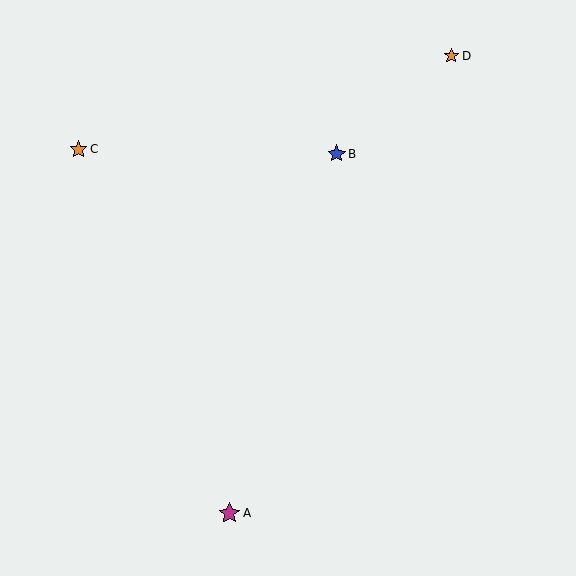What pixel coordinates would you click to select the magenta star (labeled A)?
Click at (229, 513) to select the magenta star A.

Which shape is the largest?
The magenta star (labeled A) is the largest.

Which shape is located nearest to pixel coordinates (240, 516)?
The magenta star (labeled A) at (229, 513) is nearest to that location.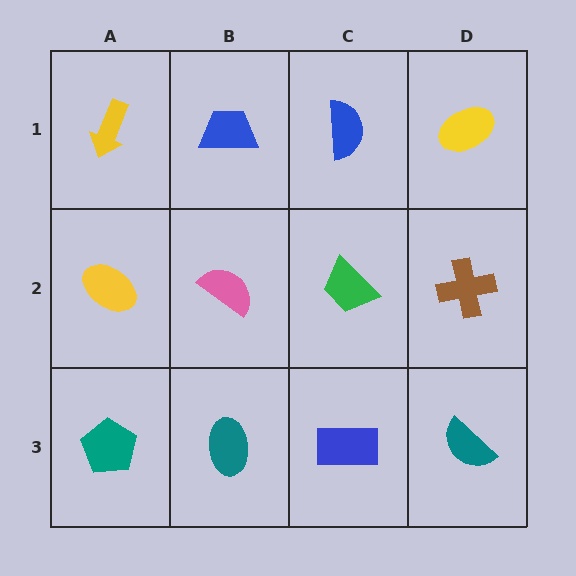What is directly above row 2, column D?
A yellow ellipse.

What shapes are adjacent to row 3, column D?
A brown cross (row 2, column D), a blue rectangle (row 3, column C).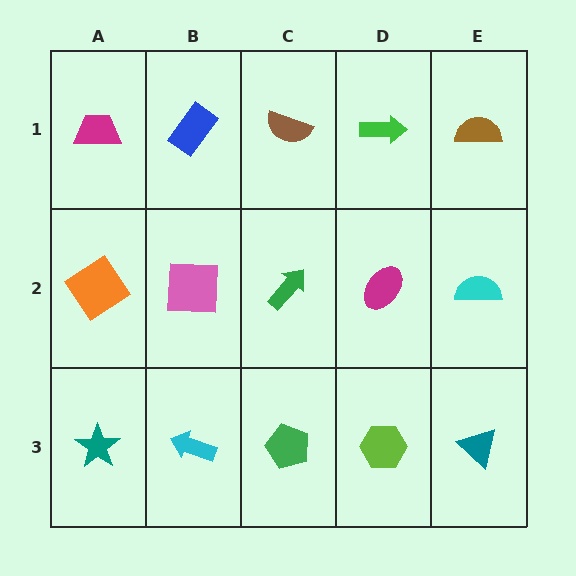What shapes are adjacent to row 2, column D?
A green arrow (row 1, column D), a lime hexagon (row 3, column D), a green arrow (row 2, column C), a cyan semicircle (row 2, column E).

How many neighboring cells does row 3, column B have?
3.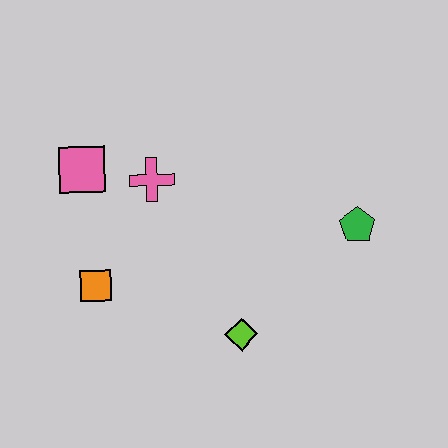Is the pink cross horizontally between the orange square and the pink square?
No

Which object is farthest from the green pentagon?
The pink square is farthest from the green pentagon.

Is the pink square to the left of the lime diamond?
Yes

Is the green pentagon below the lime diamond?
No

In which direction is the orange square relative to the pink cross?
The orange square is below the pink cross.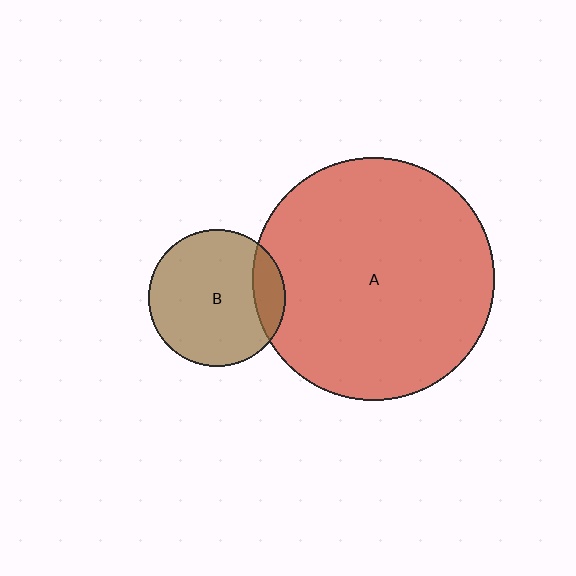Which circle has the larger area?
Circle A (red).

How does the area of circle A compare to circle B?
Approximately 3.2 times.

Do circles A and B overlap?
Yes.